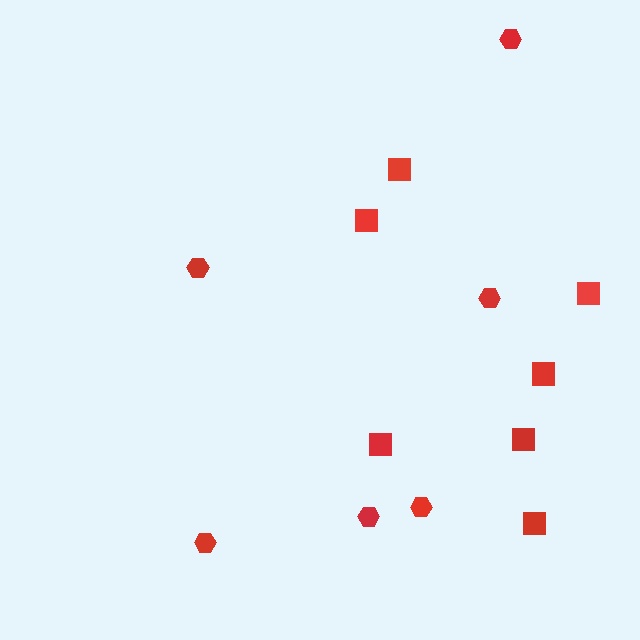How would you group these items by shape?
There are 2 groups: one group of hexagons (6) and one group of squares (7).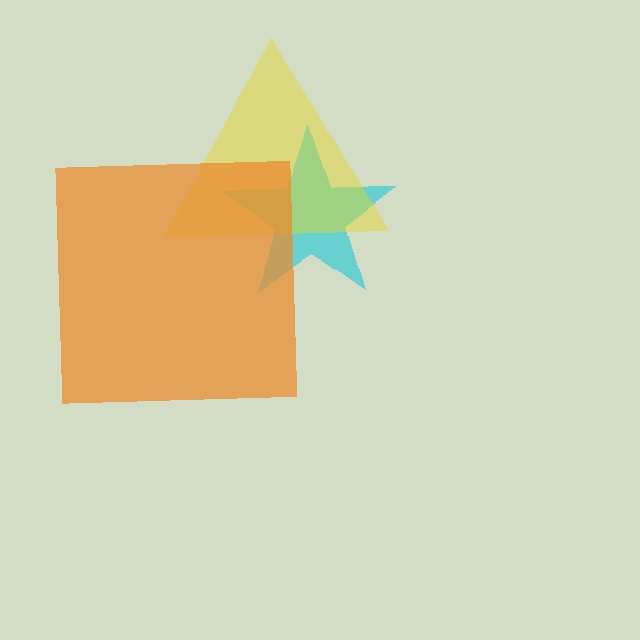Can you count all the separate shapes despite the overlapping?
Yes, there are 3 separate shapes.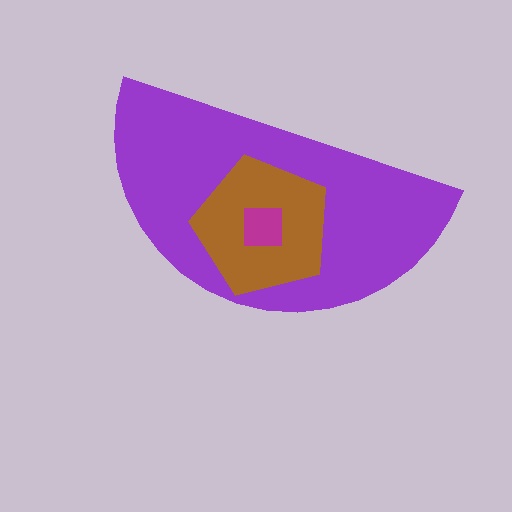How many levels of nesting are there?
3.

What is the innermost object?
The magenta square.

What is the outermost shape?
The purple semicircle.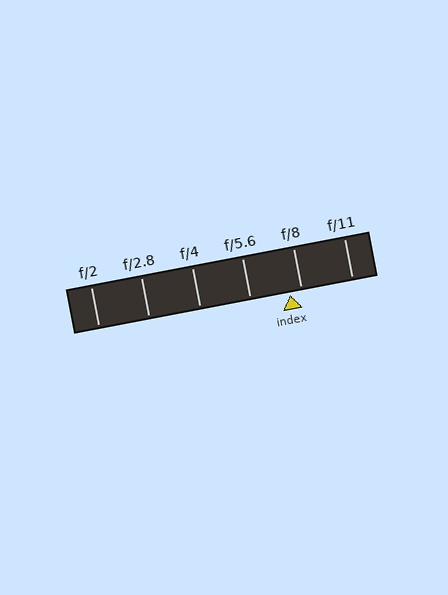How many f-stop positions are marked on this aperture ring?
There are 6 f-stop positions marked.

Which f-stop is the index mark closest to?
The index mark is closest to f/8.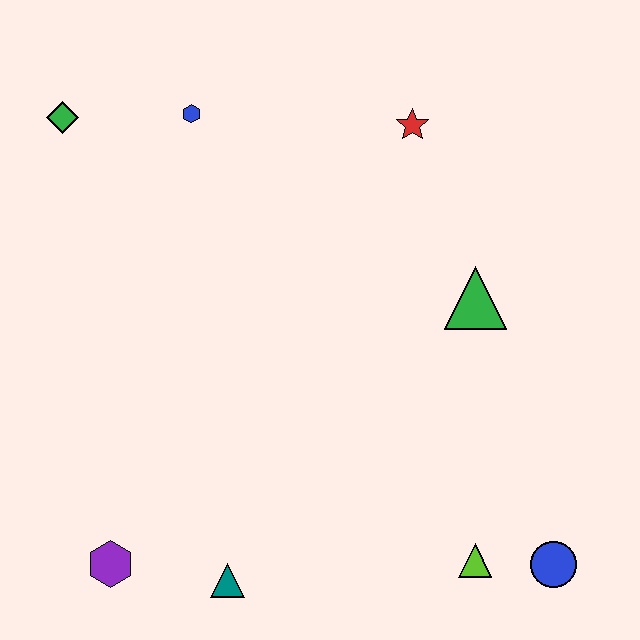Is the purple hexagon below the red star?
Yes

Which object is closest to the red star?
The green triangle is closest to the red star.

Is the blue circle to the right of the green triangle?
Yes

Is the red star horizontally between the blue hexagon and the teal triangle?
No